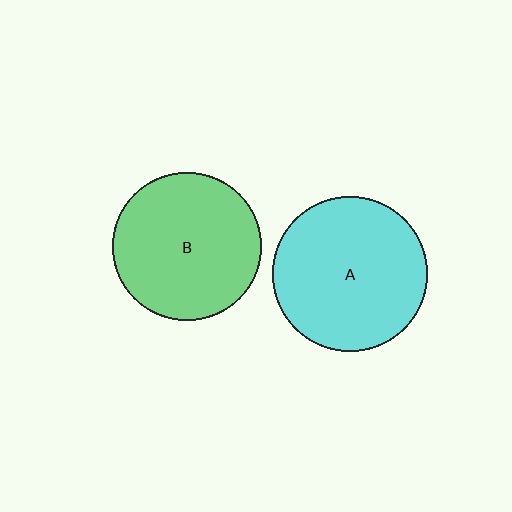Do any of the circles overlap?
No, none of the circles overlap.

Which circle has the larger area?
Circle A (cyan).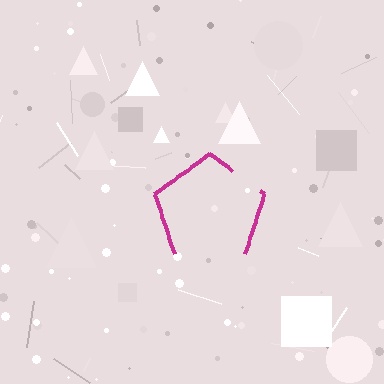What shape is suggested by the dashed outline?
The dashed outline suggests a pentagon.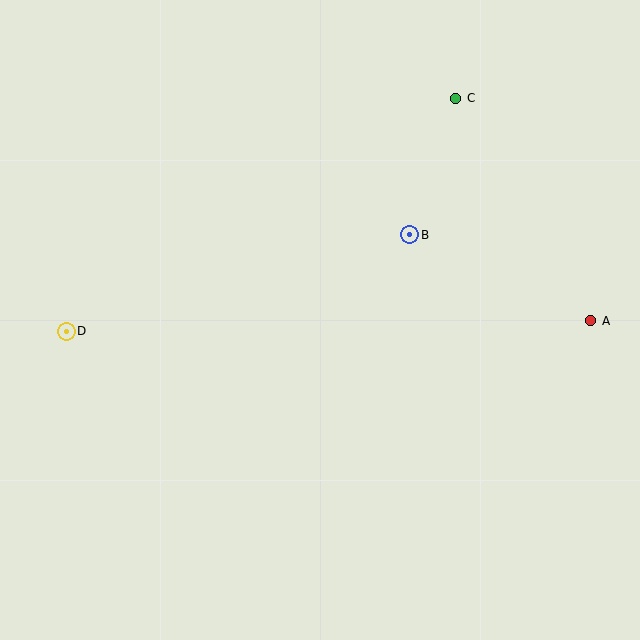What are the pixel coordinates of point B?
Point B is at (410, 235).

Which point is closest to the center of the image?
Point B at (410, 235) is closest to the center.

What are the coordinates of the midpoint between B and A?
The midpoint between B and A is at (500, 278).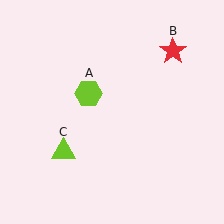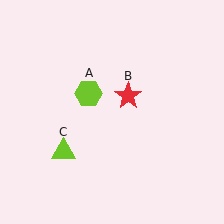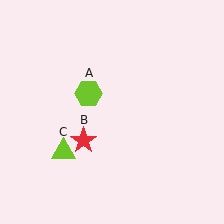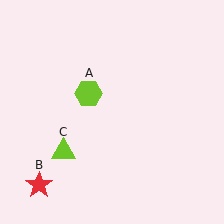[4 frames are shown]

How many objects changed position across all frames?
1 object changed position: red star (object B).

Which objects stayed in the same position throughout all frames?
Lime hexagon (object A) and lime triangle (object C) remained stationary.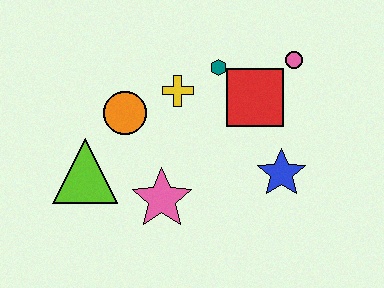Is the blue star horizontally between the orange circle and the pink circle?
Yes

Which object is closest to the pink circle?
The red square is closest to the pink circle.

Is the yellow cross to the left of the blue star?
Yes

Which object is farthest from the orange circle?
The pink circle is farthest from the orange circle.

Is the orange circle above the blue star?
Yes